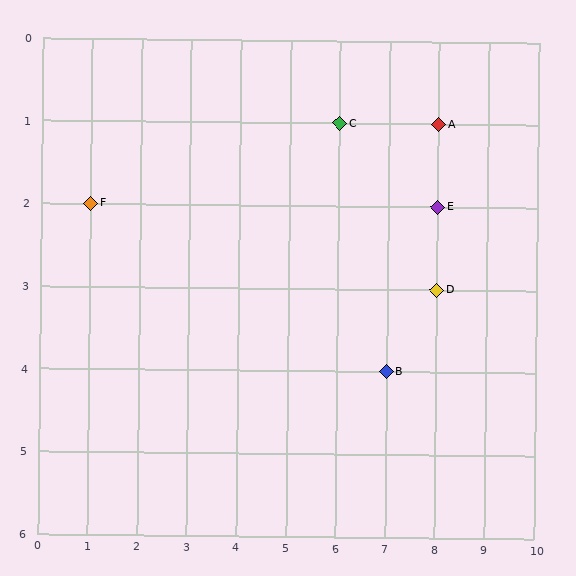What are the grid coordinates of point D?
Point D is at grid coordinates (8, 3).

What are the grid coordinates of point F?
Point F is at grid coordinates (1, 2).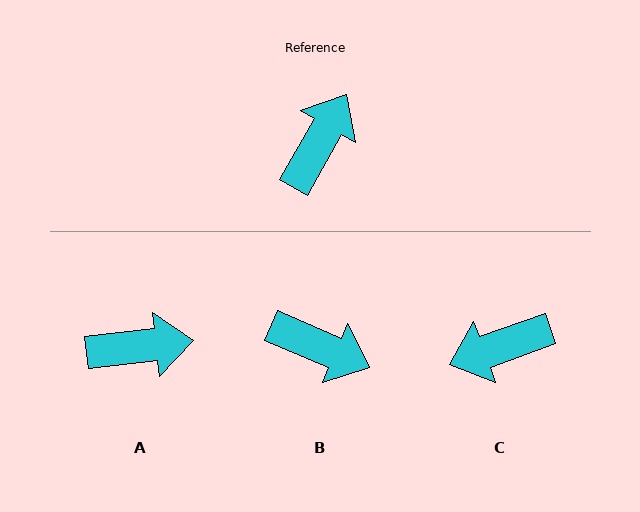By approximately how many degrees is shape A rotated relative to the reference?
Approximately 54 degrees clockwise.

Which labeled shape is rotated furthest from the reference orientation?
C, about 140 degrees away.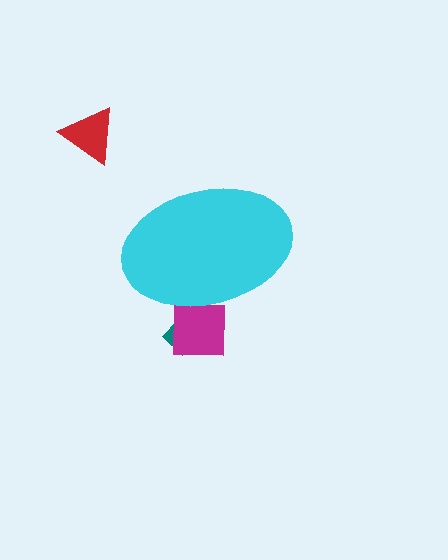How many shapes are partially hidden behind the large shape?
2 shapes are partially hidden.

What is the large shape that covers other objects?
A cyan ellipse.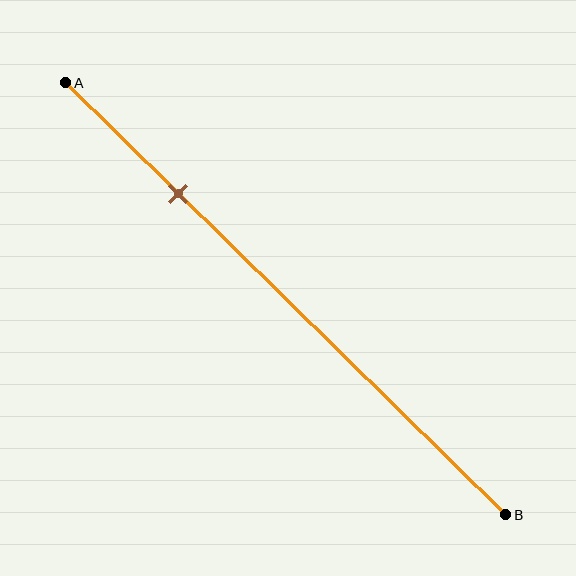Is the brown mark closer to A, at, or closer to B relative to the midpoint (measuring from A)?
The brown mark is closer to point A than the midpoint of segment AB.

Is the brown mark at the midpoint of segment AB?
No, the mark is at about 25% from A, not at the 50% midpoint.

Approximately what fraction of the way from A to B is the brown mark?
The brown mark is approximately 25% of the way from A to B.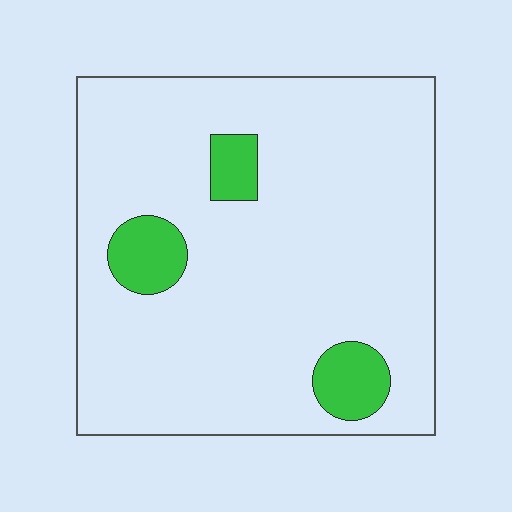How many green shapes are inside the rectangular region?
3.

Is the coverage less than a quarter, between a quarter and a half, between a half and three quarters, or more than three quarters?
Less than a quarter.